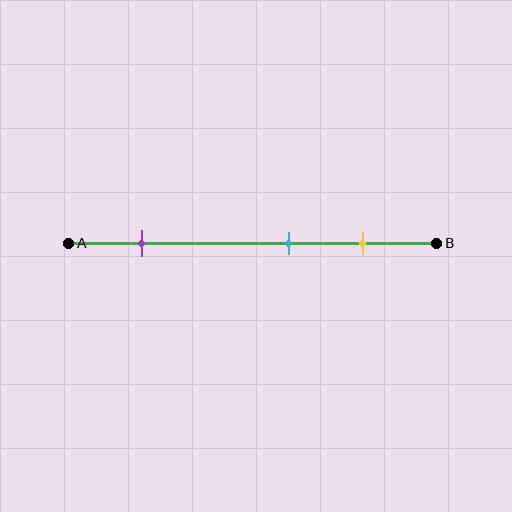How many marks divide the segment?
There are 3 marks dividing the segment.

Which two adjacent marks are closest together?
The cyan and yellow marks are the closest adjacent pair.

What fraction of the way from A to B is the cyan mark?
The cyan mark is approximately 60% (0.6) of the way from A to B.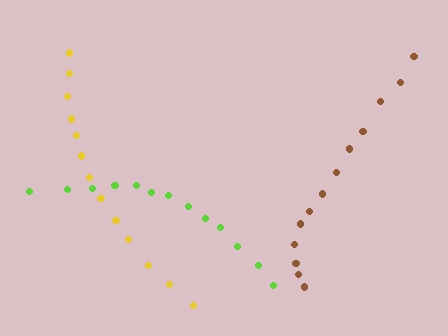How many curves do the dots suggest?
There are 3 distinct paths.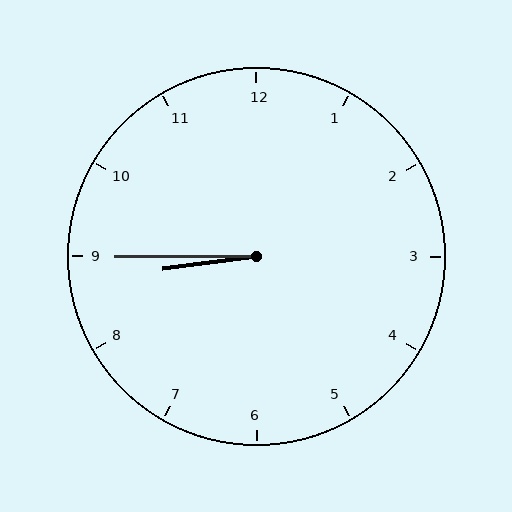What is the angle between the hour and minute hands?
Approximately 8 degrees.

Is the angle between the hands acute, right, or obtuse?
It is acute.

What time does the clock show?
8:45.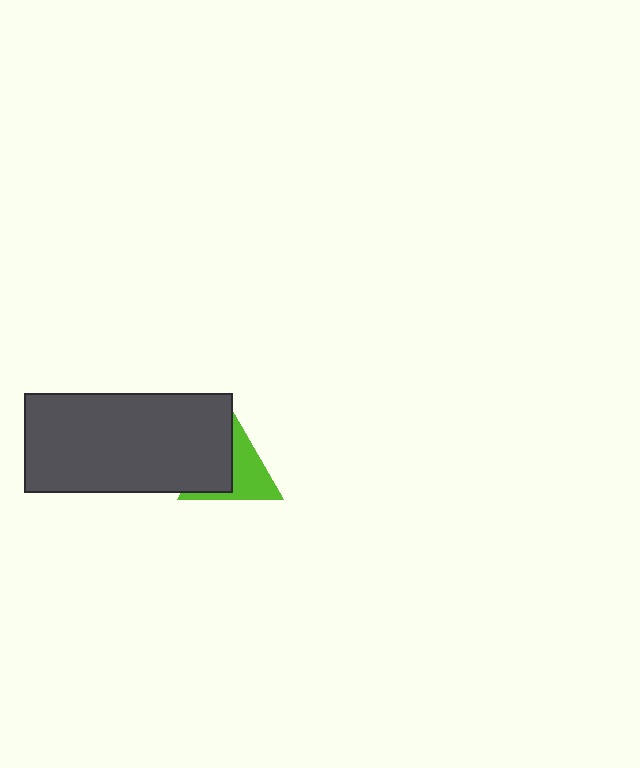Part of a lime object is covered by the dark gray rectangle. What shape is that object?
It is a triangle.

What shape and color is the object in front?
The object in front is a dark gray rectangle.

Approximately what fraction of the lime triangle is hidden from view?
Roughly 49% of the lime triangle is hidden behind the dark gray rectangle.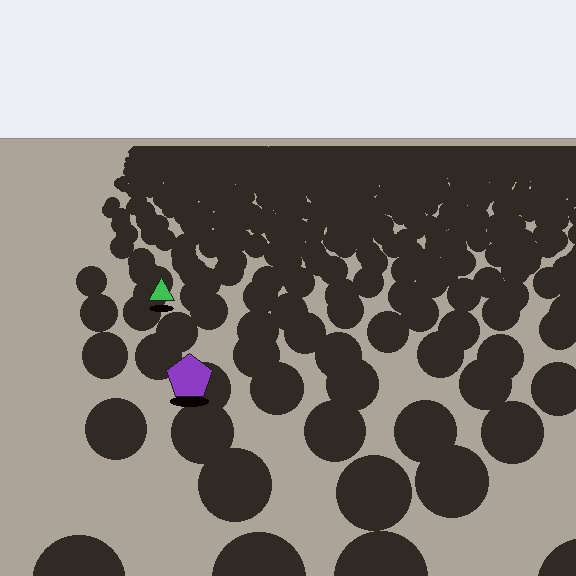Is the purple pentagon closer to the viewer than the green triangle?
Yes. The purple pentagon is closer — you can tell from the texture gradient: the ground texture is coarser near it.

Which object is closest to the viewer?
The purple pentagon is closest. The texture marks near it are larger and more spread out.